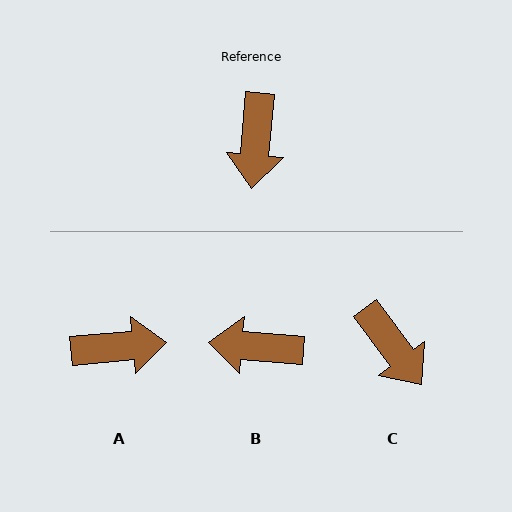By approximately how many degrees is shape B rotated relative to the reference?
Approximately 90 degrees clockwise.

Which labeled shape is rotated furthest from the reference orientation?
A, about 100 degrees away.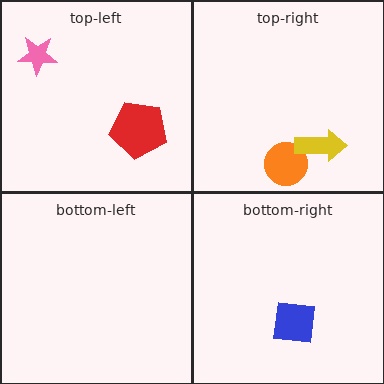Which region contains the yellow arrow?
The top-right region.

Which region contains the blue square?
The bottom-right region.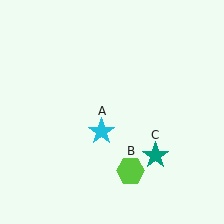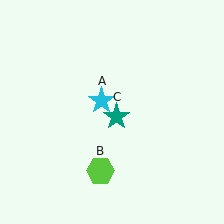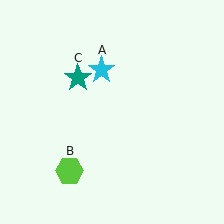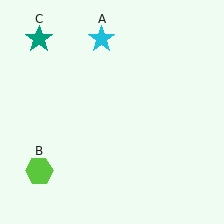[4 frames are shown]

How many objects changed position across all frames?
3 objects changed position: cyan star (object A), lime hexagon (object B), teal star (object C).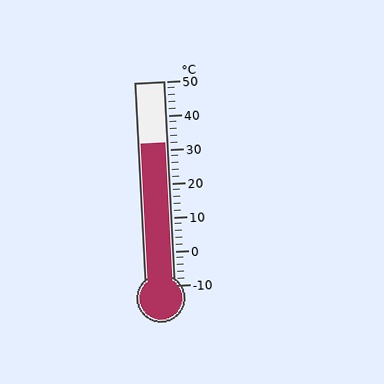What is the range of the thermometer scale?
The thermometer scale ranges from -10°C to 50°C.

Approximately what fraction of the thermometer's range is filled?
The thermometer is filled to approximately 70% of its range.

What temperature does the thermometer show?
The thermometer shows approximately 32°C.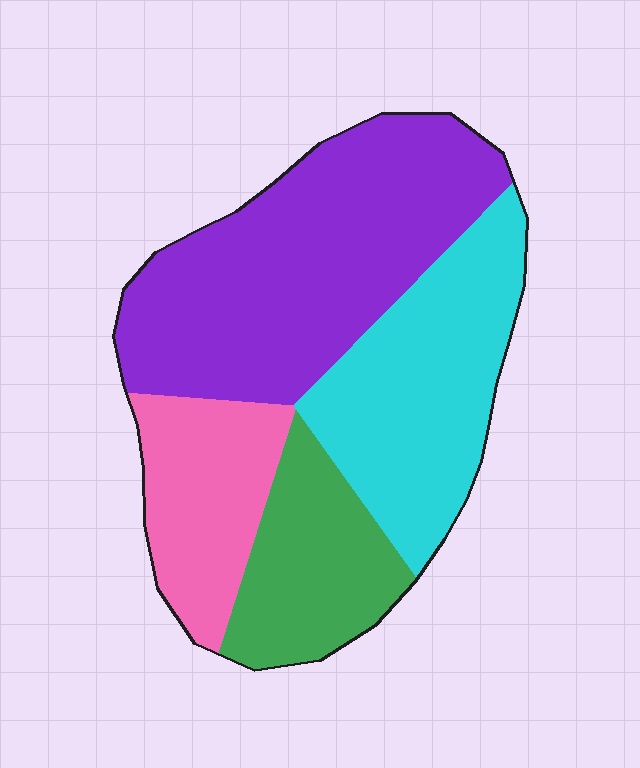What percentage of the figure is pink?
Pink takes up less than a quarter of the figure.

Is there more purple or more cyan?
Purple.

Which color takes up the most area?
Purple, at roughly 40%.